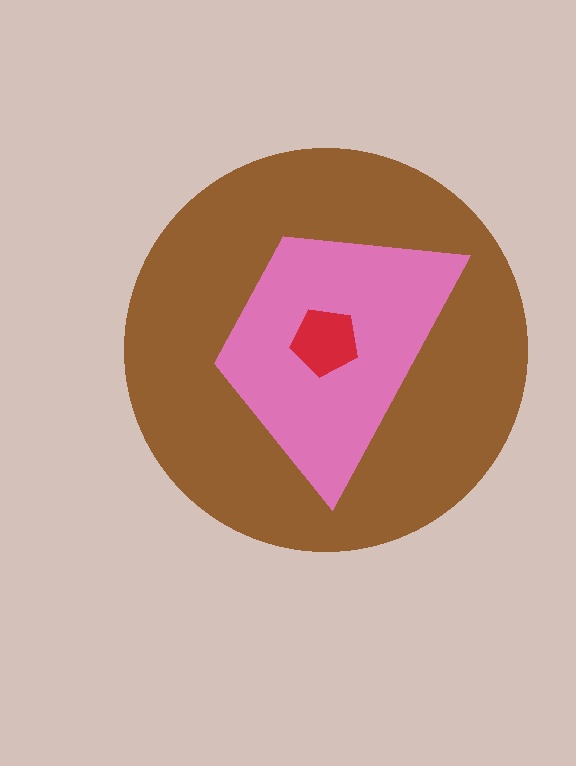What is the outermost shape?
The brown circle.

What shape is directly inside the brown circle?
The pink trapezoid.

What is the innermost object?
The red pentagon.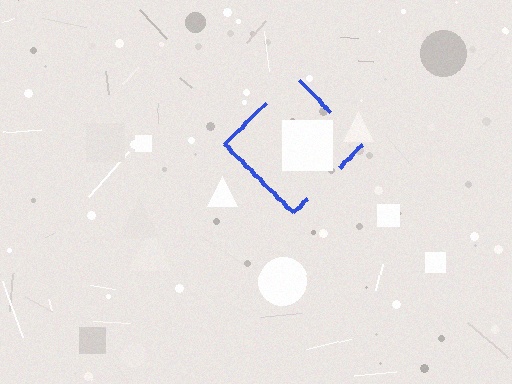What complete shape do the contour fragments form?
The contour fragments form a diamond.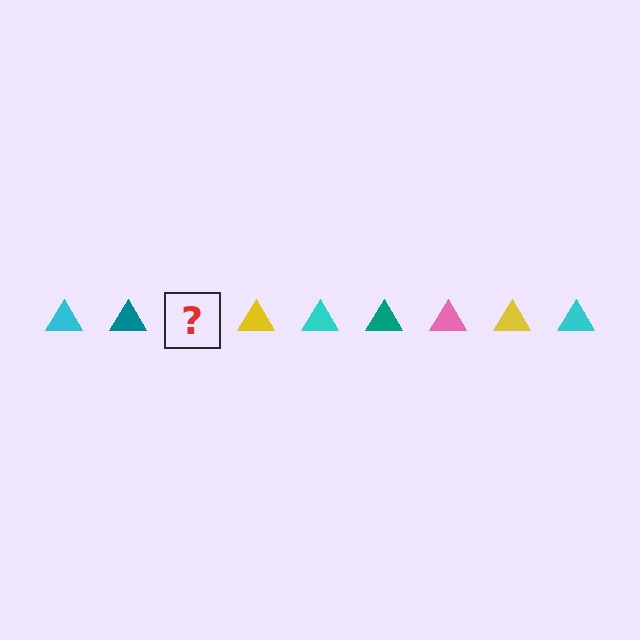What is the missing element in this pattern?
The missing element is a pink triangle.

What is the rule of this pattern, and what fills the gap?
The rule is that the pattern cycles through cyan, teal, pink, yellow triangles. The gap should be filled with a pink triangle.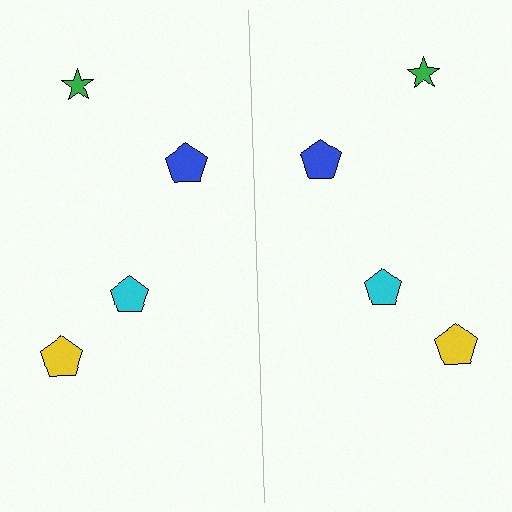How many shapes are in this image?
There are 8 shapes in this image.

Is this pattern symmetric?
Yes, this pattern has bilateral (reflection) symmetry.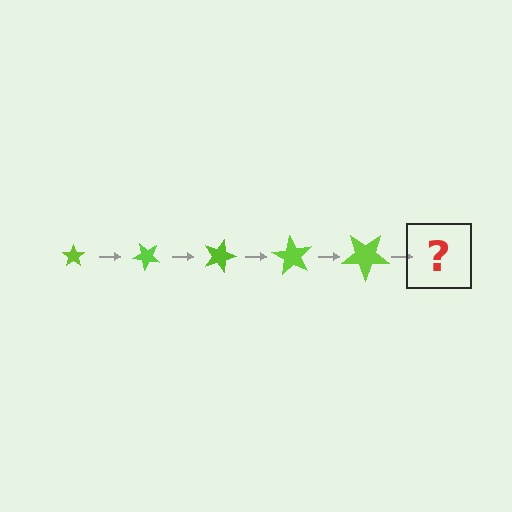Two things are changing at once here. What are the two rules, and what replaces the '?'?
The two rules are that the star grows larger each step and it rotates 45 degrees each step. The '?' should be a star, larger than the previous one and rotated 225 degrees from the start.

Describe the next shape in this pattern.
It should be a star, larger than the previous one and rotated 225 degrees from the start.